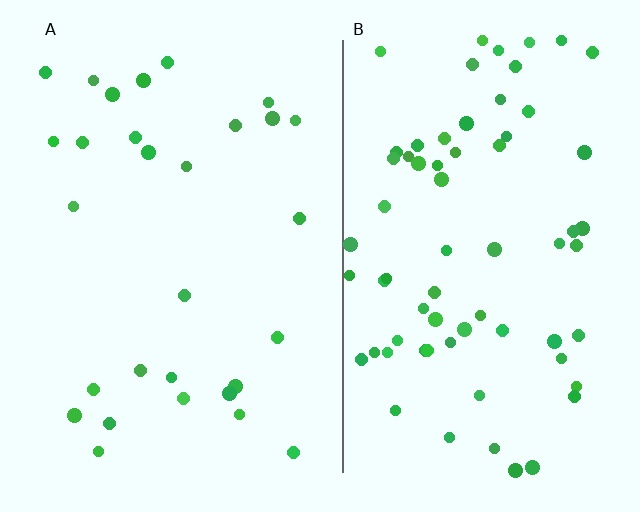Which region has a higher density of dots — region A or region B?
B (the right).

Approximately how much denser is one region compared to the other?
Approximately 2.4× — region B over region A.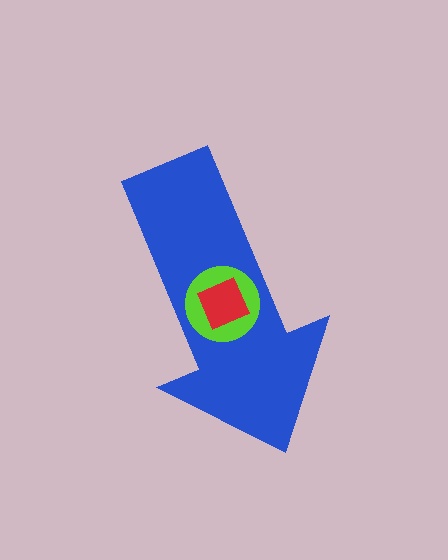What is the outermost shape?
The blue arrow.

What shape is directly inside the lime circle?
The red diamond.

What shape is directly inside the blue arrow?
The lime circle.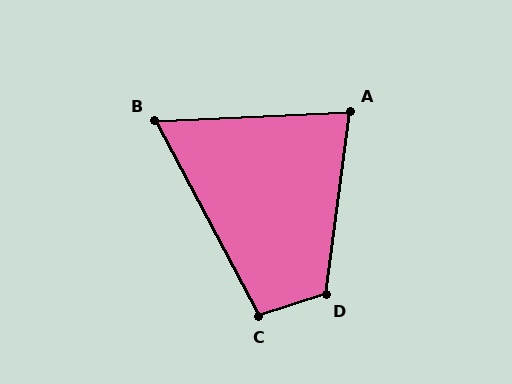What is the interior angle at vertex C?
Approximately 100 degrees (obtuse).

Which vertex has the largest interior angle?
D, at approximately 115 degrees.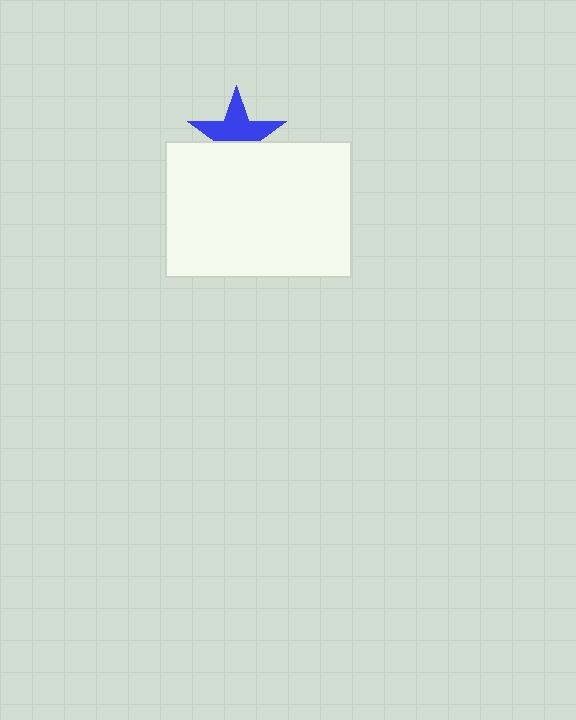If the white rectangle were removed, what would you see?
You would see the complete blue star.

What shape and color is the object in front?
The object in front is a white rectangle.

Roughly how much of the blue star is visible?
About half of it is visible (roughly 60%).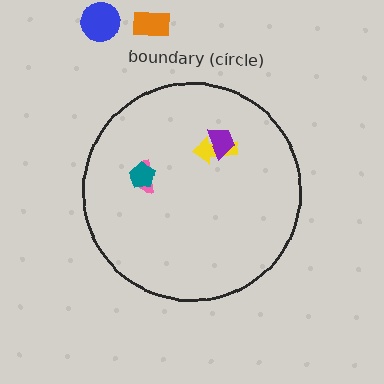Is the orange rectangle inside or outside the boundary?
Outside.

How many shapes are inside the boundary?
4 inside, 2 outside.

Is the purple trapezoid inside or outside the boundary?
Inside.